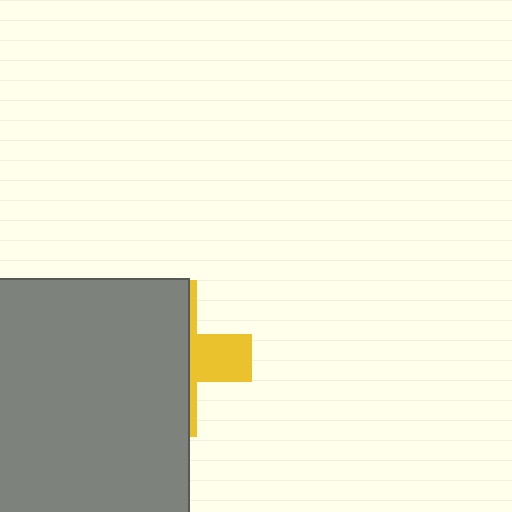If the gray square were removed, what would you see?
You would see the complete yellow cross.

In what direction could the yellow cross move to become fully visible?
The yellow cross could move right. That would shift it out from behind the gray square entirely.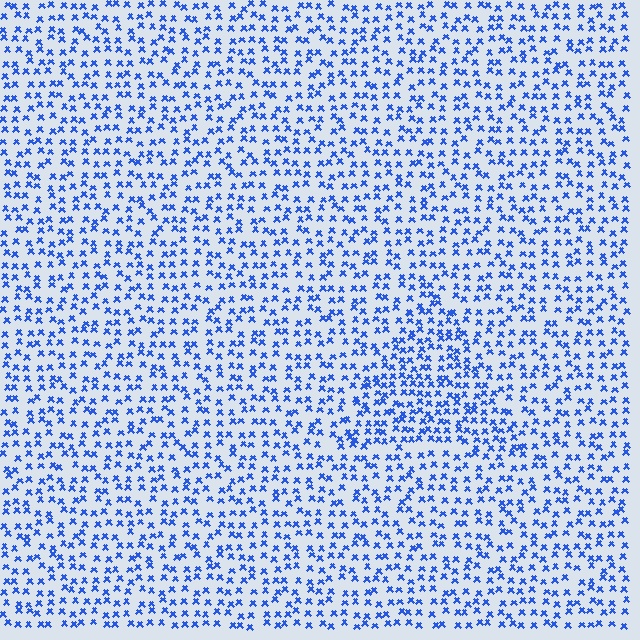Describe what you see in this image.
The image contains small blue elements arranged at two different densities. A triangle-shaped region is visible where the elements are more densely packed than the surrounding area.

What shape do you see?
I see a triangle.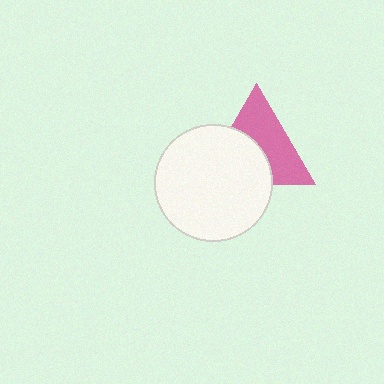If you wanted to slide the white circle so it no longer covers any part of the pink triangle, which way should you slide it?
Slide it toward the lower-left — that is the most direct way to separate the two shapes.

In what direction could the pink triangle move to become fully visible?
The pink triangle could move toward the upper-right. That would shift it out from behind the white circle entirely.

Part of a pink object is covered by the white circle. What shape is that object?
It is a triangle.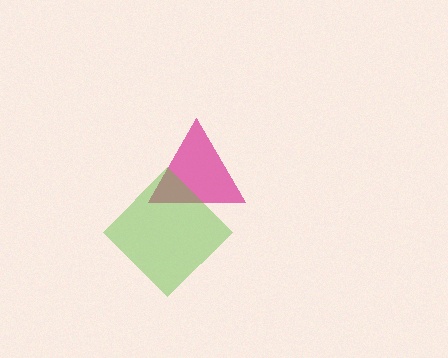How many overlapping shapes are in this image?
There are 2 overlapping shapes in the image.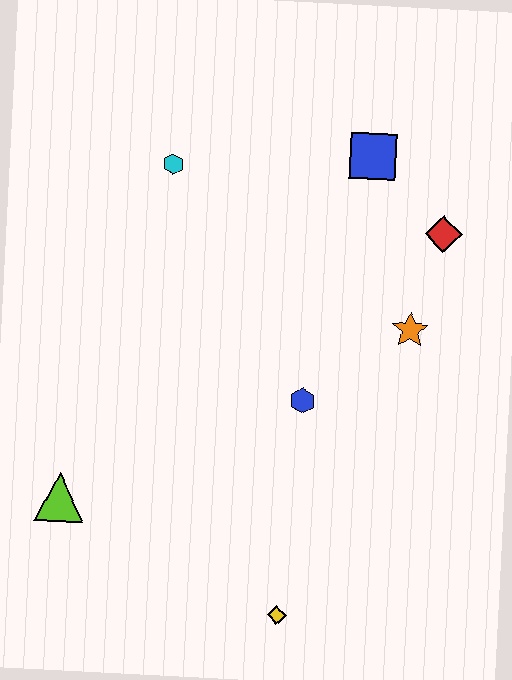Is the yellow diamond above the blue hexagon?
No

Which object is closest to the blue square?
The red diamond is closest to the blue square.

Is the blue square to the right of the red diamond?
No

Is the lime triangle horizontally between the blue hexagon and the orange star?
No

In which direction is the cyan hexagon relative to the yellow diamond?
The cyan hexagon is above the yellow diamond.